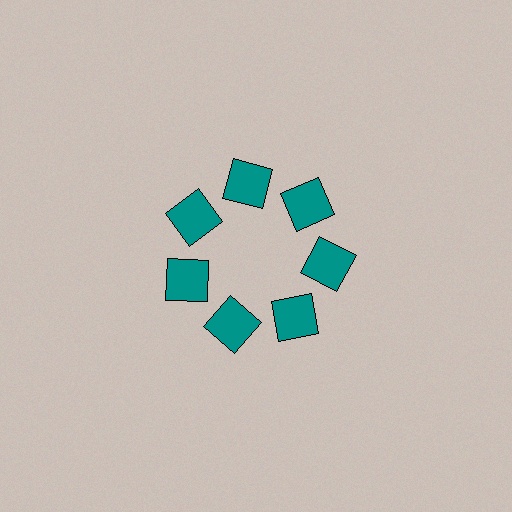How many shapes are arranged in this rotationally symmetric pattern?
There are 7 shapes, arranged in 7 groups of 1.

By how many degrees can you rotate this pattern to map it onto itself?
The pattern maps onto itself every 51 degrees of rotation.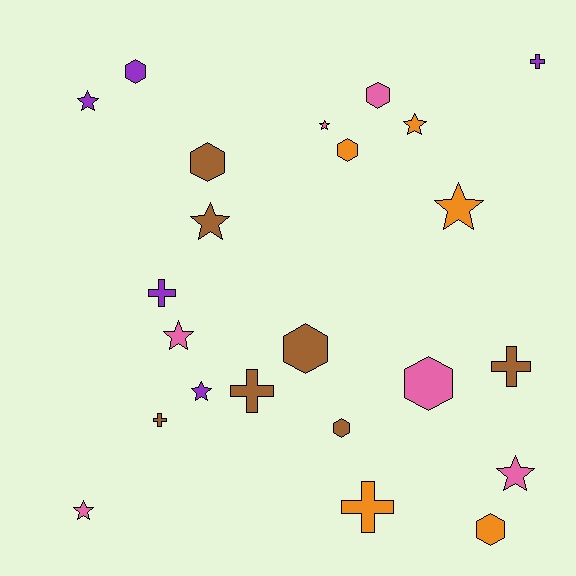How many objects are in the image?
There are 23 objects.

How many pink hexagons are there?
There are 2 pink hexagons.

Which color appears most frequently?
Brown, with 7 objects.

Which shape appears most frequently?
Star, with 9 objects.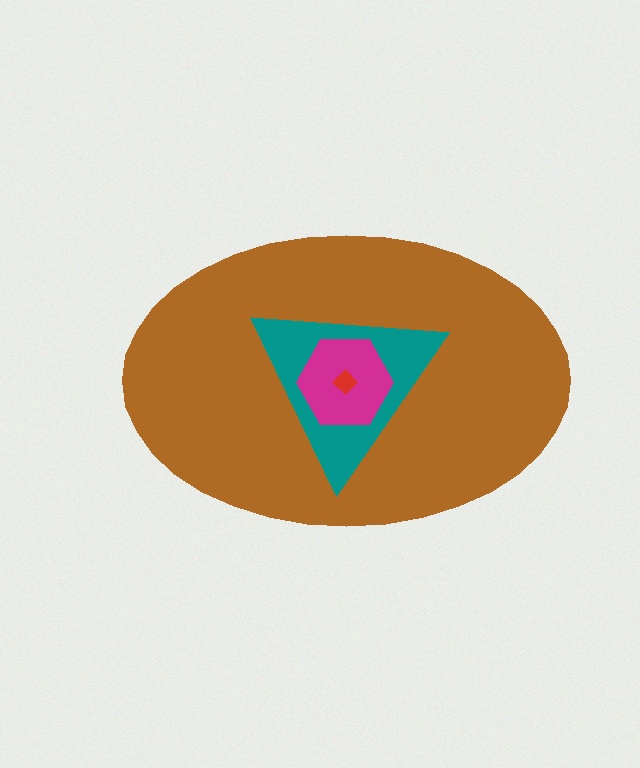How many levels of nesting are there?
4.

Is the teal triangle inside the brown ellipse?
Yes.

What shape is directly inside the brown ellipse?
The teal triangle.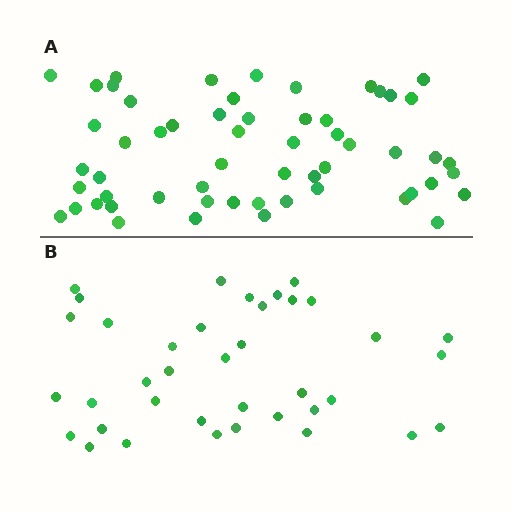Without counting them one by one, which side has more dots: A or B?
Region A (the top region) has more dots.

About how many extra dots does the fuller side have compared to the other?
Region A has approximately 20 more dots than region B.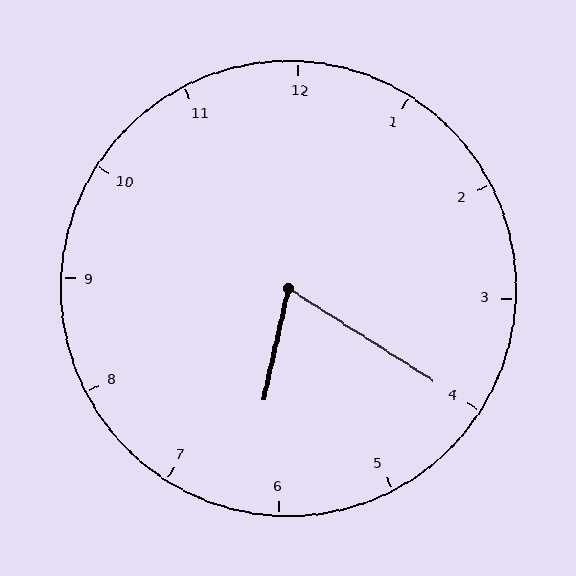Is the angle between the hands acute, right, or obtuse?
It is acute.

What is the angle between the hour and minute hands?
Approximately 70 degrees.